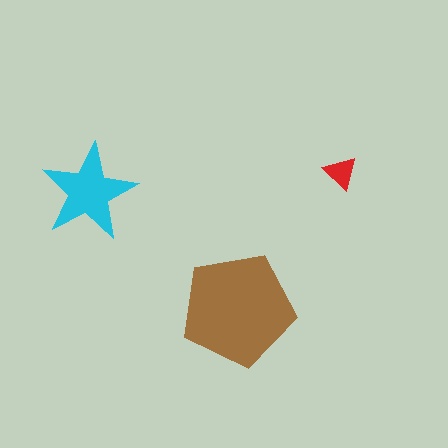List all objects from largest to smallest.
The brown pentagon, the cyan star, the red triangle.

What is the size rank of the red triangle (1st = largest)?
3rd.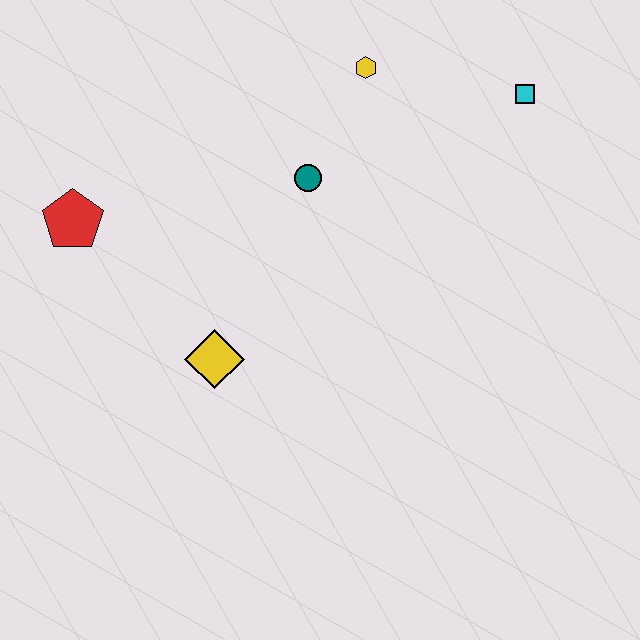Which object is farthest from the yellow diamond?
The cyan square is farthest from the yellow diamond.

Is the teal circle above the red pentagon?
Yes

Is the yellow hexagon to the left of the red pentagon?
No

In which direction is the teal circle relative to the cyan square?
The teal circle is to the left of the cyan square.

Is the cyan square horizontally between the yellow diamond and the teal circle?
No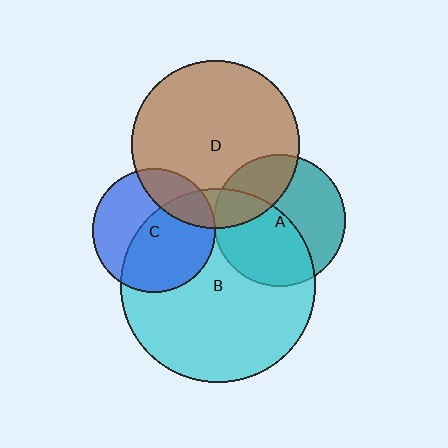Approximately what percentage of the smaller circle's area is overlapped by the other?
Approximately 5%.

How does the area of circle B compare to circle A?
Approximately 2.2 times.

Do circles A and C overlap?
Yes.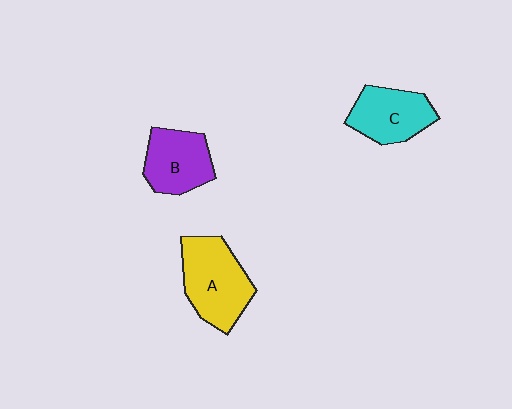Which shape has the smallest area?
Shape B (purple).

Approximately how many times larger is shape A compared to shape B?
Approximately 1.3 times.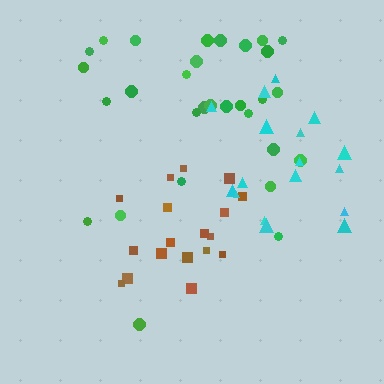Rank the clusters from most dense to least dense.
brown, cyan, green.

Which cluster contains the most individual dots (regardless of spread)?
Green (30).